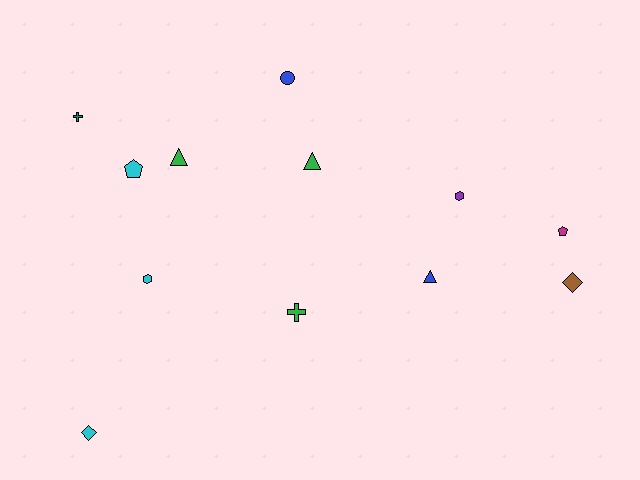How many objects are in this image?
There are 12 objects.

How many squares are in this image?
There are no squares.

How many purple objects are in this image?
There is 1 purple object.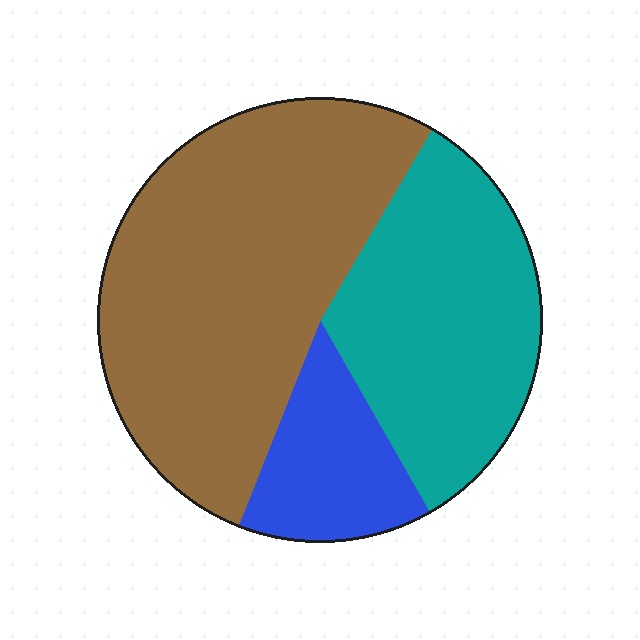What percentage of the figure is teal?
Teal takes up about one third (1/3) of the figure.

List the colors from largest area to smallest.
From largest to smallest: brown, teal, blue.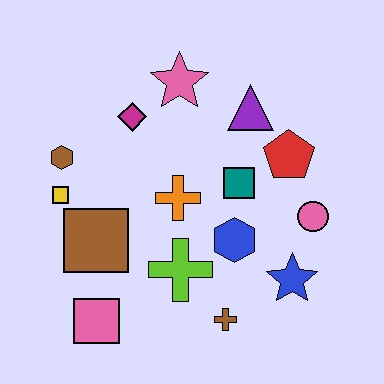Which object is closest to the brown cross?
The lime cross is closest to the brown cross.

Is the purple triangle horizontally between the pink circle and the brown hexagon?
Yes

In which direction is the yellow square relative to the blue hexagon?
The yellow square is to the left of the blue hexagon.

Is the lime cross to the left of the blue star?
Yes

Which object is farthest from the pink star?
The pink square is farthest from the pink star.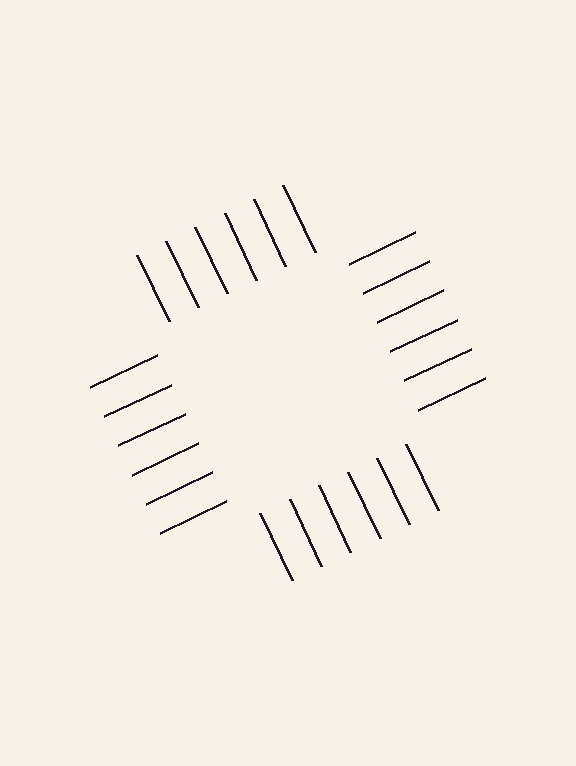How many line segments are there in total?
24 — 6 along each of the 4 edges.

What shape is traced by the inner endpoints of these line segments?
An illusory square — the line segments terminate on its edges but no continuous stroke is drawn.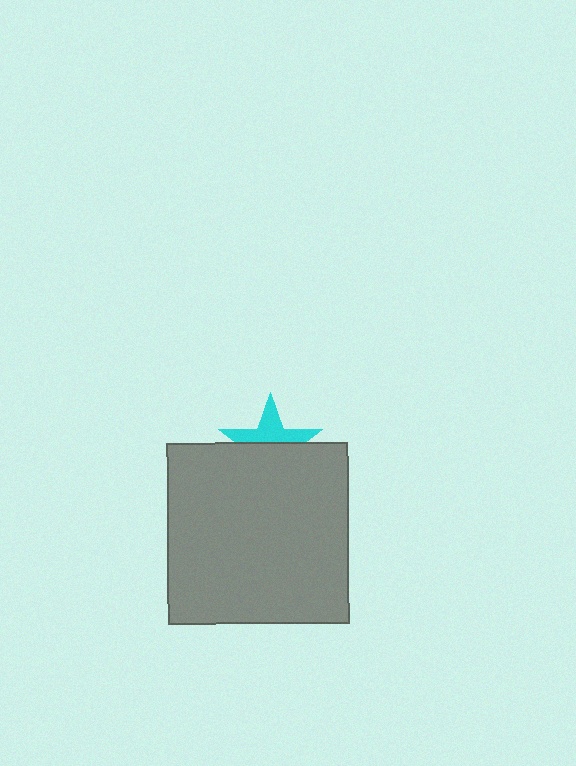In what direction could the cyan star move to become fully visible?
The cyan star could move up. That would shift it out from behind the gray square entirely.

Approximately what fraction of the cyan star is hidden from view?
Roughly 56% of the cyan star is hidden behind the gray square.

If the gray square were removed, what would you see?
You would see the complete cyan star.